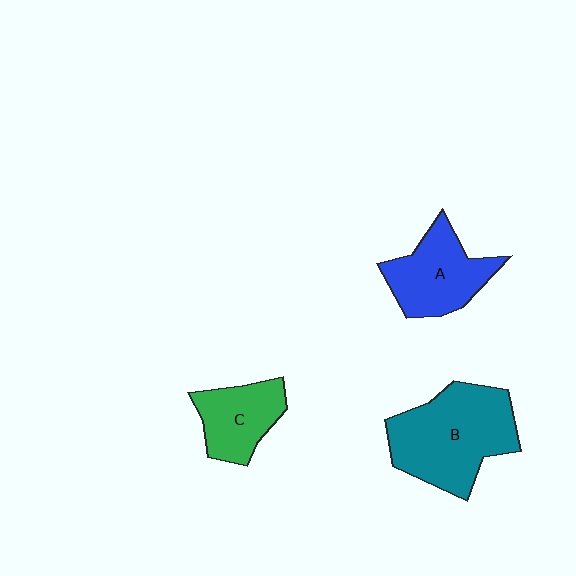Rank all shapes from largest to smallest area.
From largest to smallest: B (teal), A (blue), C (green).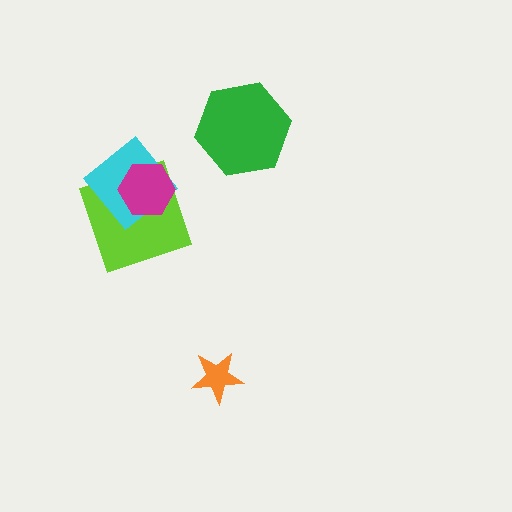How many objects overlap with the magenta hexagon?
2 objects overlap with the magenta hexagon.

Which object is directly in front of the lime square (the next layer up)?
The cyan diamond is directly in front of the lime square.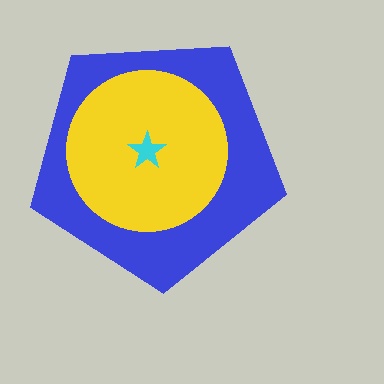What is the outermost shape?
The blue pentagon.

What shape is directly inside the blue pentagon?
The yellow circle.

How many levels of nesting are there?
3.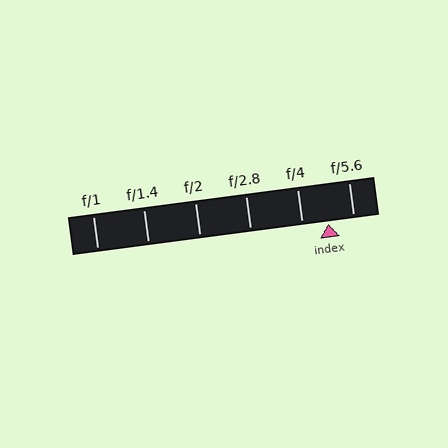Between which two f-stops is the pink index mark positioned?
The index mark is between f/4 and f/5.6.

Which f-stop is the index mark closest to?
The index mark is closest to f/5.6.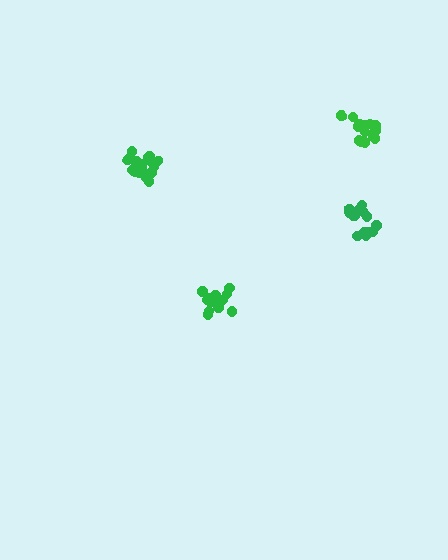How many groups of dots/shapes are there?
There are 4 groups.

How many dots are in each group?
Group 1: 19 dots, Group 2: 17 dots, Group 3: 16 dots, Group 4: 15 dots (67 total).